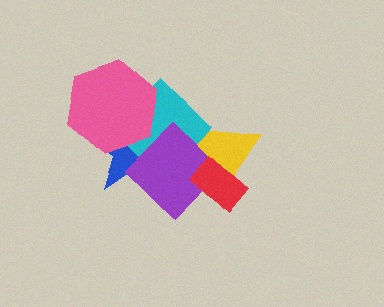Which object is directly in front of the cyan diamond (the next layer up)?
The pink hexagon is directly in front of the cyan diamond.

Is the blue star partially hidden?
Yes, it is partially covered by another shape.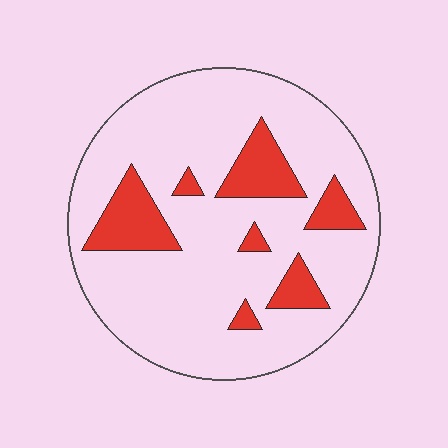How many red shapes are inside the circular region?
7.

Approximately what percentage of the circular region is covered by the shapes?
Approximately 20%.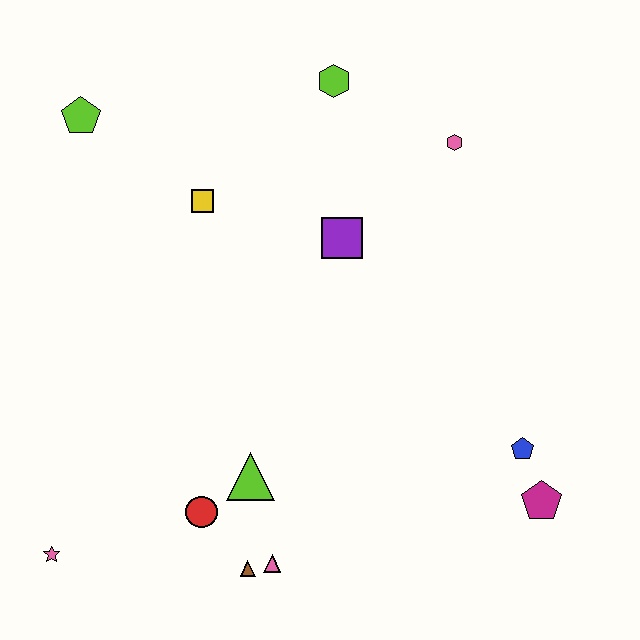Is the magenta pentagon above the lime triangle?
No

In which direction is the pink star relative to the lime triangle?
The pink star is to the left of the lime triangle.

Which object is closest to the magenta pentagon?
The blue pentagon is closest to the magenta pentagon.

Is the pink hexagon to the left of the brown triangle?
No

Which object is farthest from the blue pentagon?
The lime pentagon is farthest from the blue pentagon.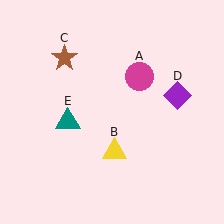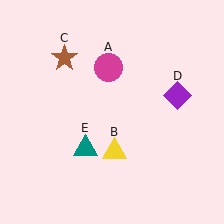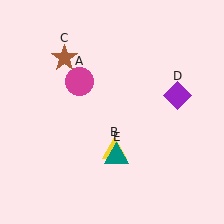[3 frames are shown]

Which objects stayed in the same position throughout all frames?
Yellow triangle (object B) and brown star (object C) and purple diamond (object D) remained stationary.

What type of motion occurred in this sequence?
The magenta circle (object A), teal triangle (object E) rotated counterclockwise around the center of the scene.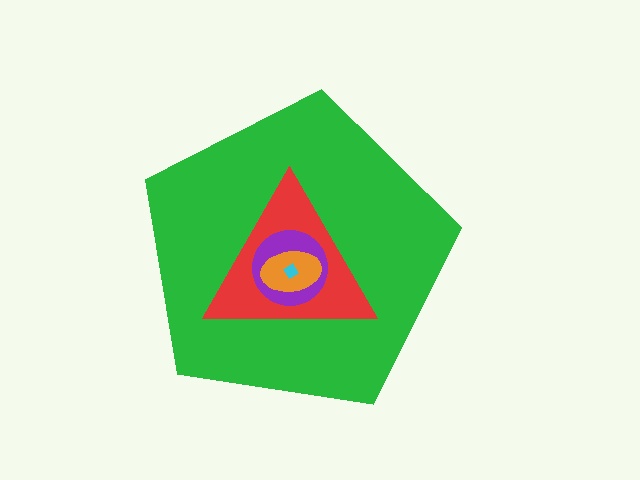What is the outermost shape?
The green pentagon.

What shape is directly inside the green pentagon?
The red triangle.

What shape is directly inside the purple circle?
The orange ellipse.